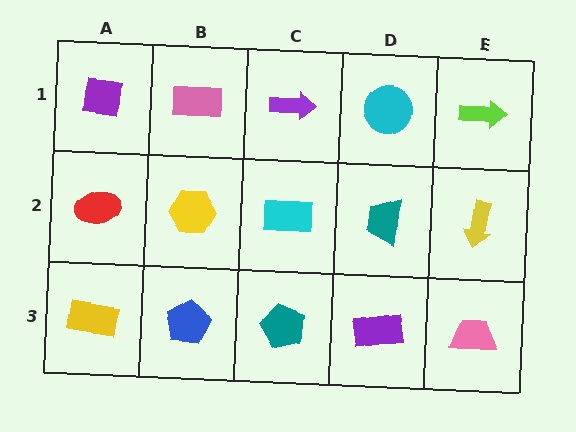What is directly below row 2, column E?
A pink trapezoid.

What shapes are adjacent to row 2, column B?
A pink rectangle (row 1, column B), a blue pentagon (row 3, column B), a red ellipse (row 2, column A), a cyan rectangle (row 2, column C).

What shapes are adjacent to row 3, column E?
A yellow arrow (row 2, column E), a purple rectangle (row 3, column D).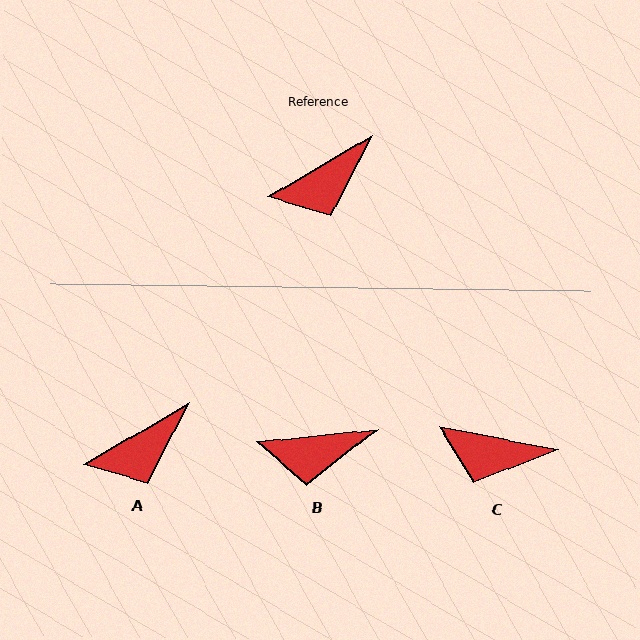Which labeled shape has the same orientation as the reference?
A.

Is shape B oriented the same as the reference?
No, it is off by about 24 degrees.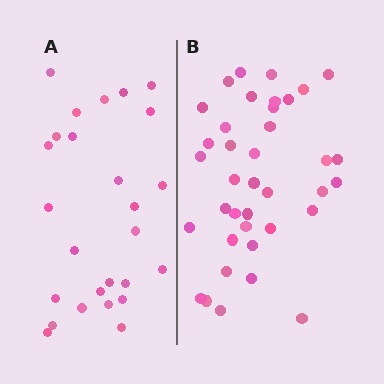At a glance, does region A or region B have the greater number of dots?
Region B (the right region) has more dots.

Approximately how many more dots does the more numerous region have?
Region B has roughly 12 or so more dots than region A.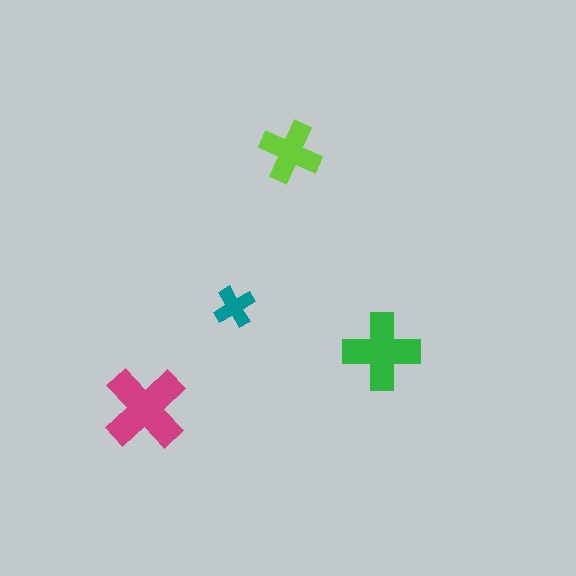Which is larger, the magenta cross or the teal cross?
The magenta one.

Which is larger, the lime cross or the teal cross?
The lime one.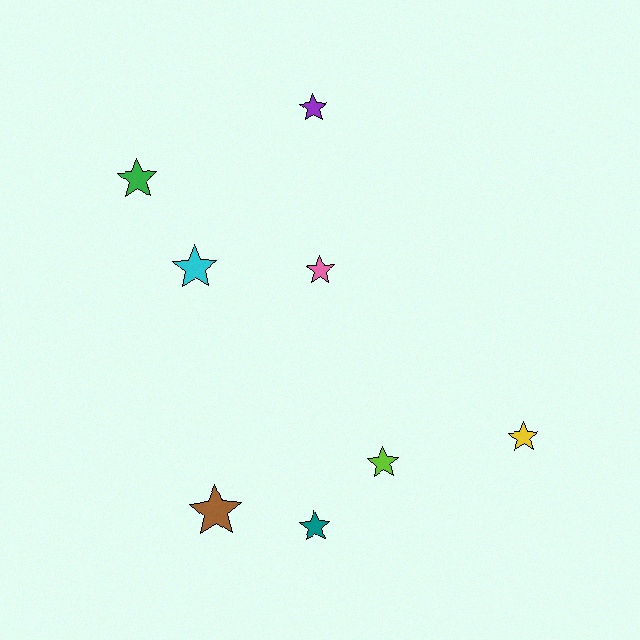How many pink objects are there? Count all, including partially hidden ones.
There is 1 pink object.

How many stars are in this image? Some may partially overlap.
There are 8 stars.